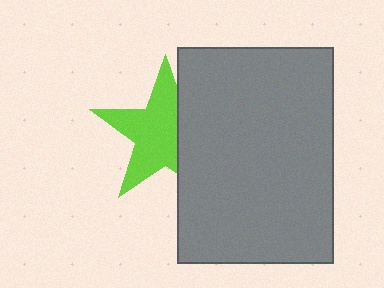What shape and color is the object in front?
The object in front is a gray rectangle.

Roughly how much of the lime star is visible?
Most of it is visible (roughly 66%).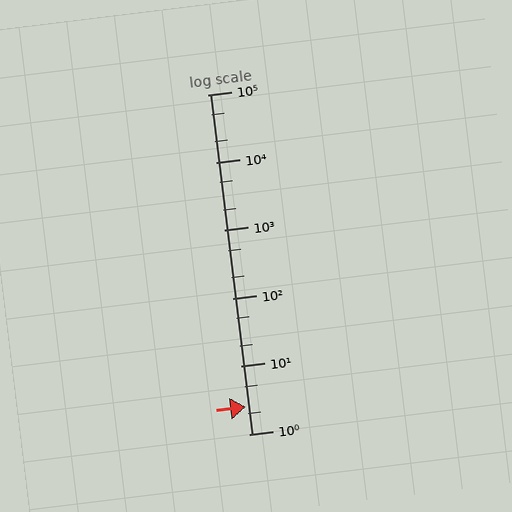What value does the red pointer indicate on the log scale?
The pointer indicates approximately 2.5.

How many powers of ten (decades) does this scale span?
The scale spans 5 decades, from 1 to 100000.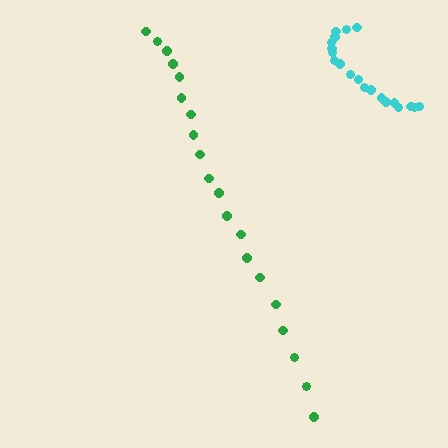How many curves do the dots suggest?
There are 2 distinct paths.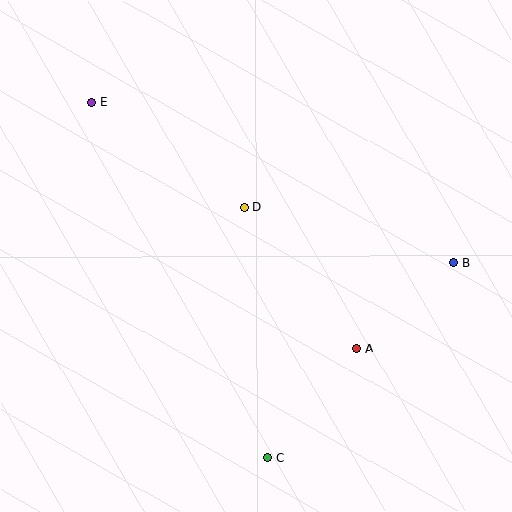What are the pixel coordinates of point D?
Point D is at (244, 207).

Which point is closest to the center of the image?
Point D at (244, 207) is closest to the center.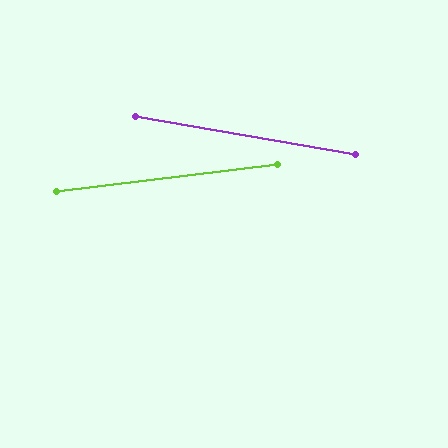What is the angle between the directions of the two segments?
Approximately 17 degrees.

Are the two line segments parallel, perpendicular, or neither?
Neither parallel nor perpendicular — they differ by about 17°.